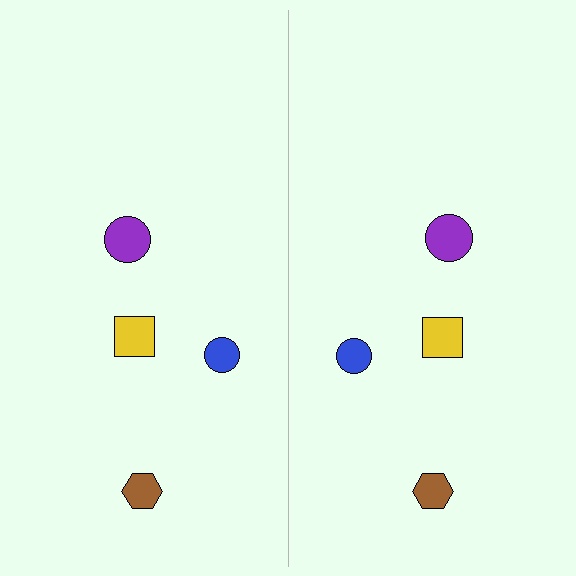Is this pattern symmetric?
Yes, this pattern has bilateral (reflection) symmetry.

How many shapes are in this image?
There are 8 shapes in this image.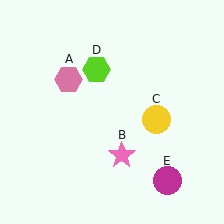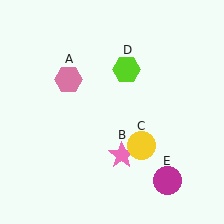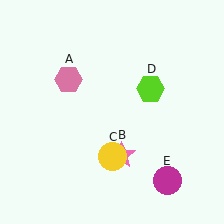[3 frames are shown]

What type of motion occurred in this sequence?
The yellow circle (object C), lime hexagon (object D) rotated clockwise around the center of the scene.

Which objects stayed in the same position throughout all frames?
Pink hexagon (object A) and pink star (object B) and magenta circle (object E) remained stationary.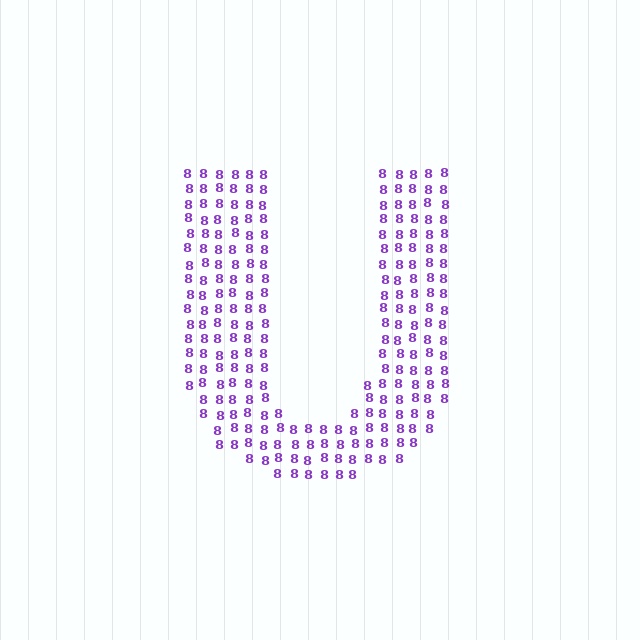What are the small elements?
The small elements are digit 8's.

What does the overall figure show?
The overall figure shows the letter U.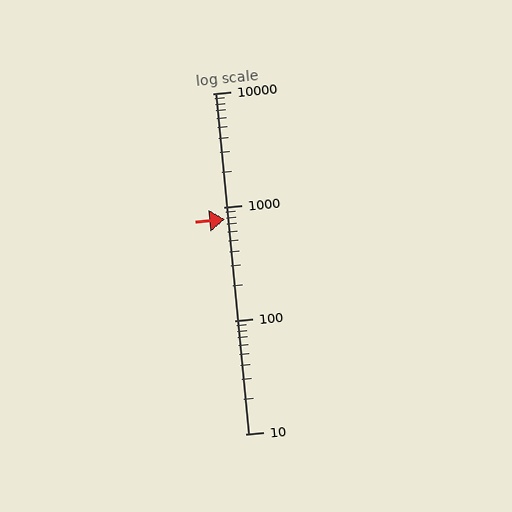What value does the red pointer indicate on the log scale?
The pointer indicates approximately 780.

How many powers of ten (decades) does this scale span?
The scale spans 3 decades, from 10 to 10000.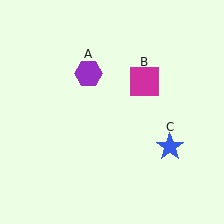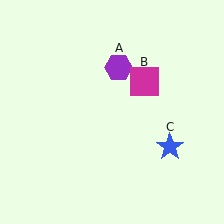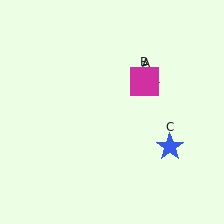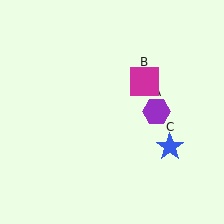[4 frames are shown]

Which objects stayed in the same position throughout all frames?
Magenta square (object B) and blue star (object C) remained stationary.